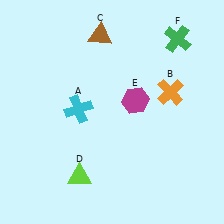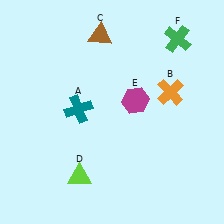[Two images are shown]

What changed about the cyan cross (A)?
In Image 1, A is cyan. In Image 2, it changed to teal.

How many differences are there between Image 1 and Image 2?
There is 1 difference between the two images.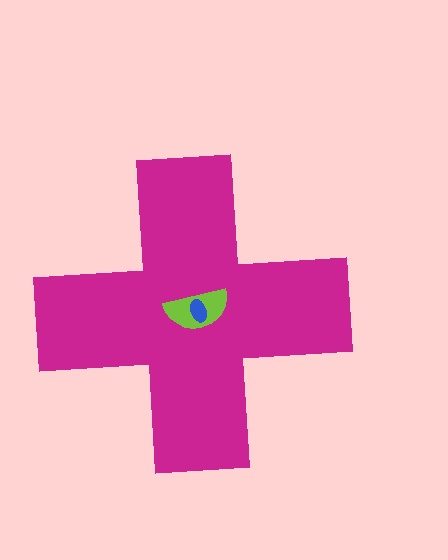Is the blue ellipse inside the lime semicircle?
Yes.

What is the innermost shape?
The blue ellipse.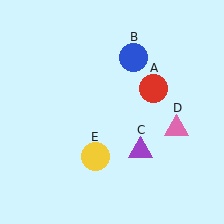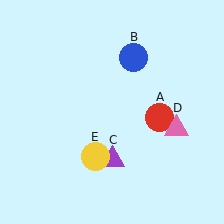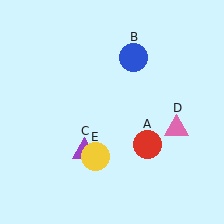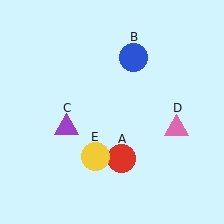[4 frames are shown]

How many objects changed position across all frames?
2 objects changed position: red circle (object A), purple triangle (object C).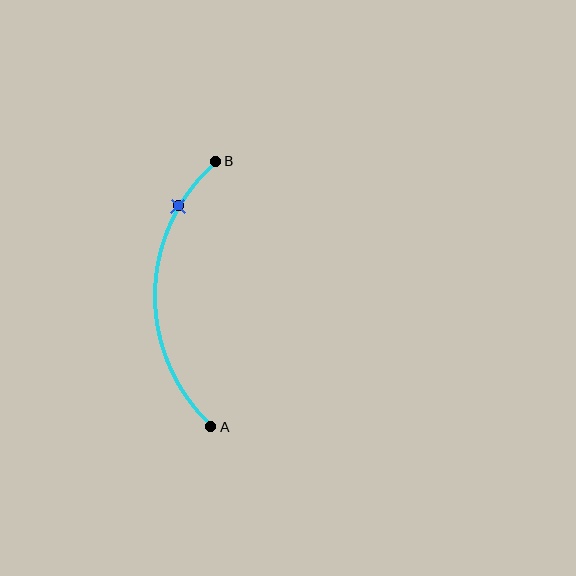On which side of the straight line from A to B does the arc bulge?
The arc bulges to the left of the straight line connecting A and B.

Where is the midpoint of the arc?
The arc midpoint is the point on the curve farthest from the straight line joining A and B. It sits to the left of that line.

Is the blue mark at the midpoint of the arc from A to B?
No. The blue mark lies on the arc but is closer to endpoint B. The arc midpoint would be at the point on the curve equidistant along the arc from both A and B.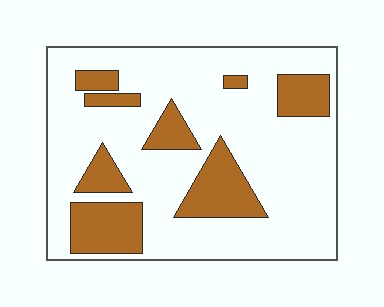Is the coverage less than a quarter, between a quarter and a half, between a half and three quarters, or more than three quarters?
Less than a quarter.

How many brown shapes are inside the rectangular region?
8.